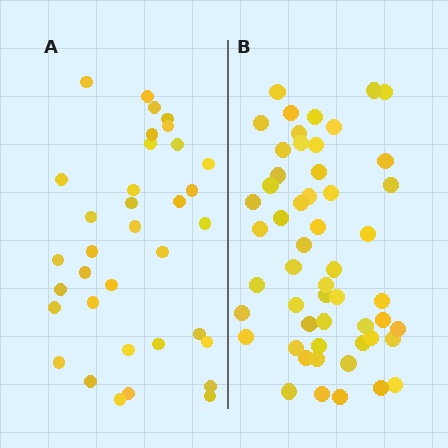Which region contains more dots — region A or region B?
Region B (the right region) has more dots.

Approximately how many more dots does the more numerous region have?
Region B has approximately 20 more dots than region A.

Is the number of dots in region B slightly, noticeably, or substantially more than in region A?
Region B has substantially more. The ratio is roughly 1.5 to 1.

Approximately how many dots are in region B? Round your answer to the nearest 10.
About 50 dots. (The exact count is 53, which rounds to 50.)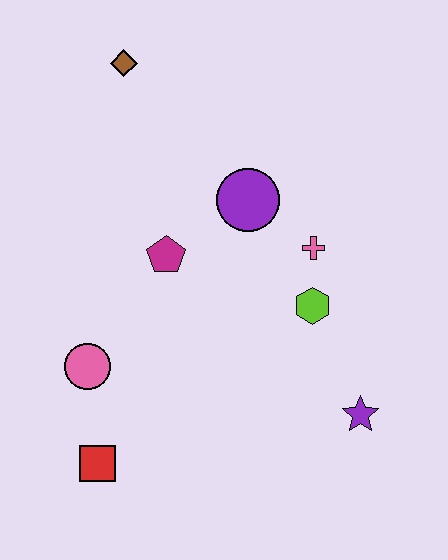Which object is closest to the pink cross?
The lime hexagon is closest to the pink cross.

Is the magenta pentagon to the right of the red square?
Yes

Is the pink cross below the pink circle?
No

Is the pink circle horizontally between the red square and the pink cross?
No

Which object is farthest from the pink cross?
The red square is farthest from the pink cross.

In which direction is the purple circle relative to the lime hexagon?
The purple circle is above the lime hexagon.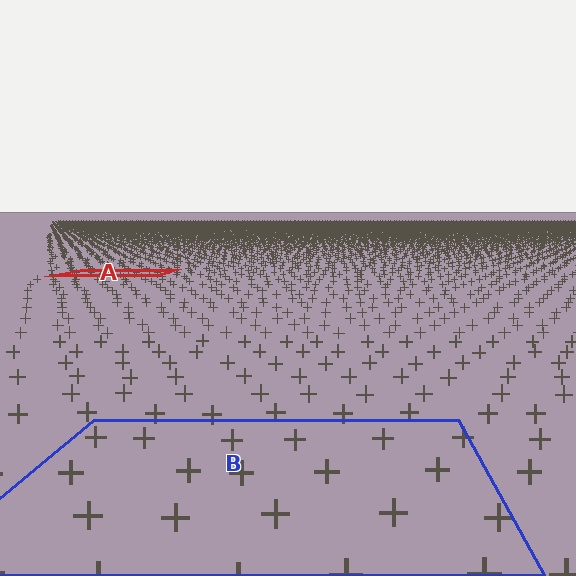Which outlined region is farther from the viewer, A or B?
Region A is farther from the viewer — the texture elements inside it appear smaller and more densely packed.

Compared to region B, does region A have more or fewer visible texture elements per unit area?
Region A has more texture elements per unit area — they are packed more densely because it is farther away.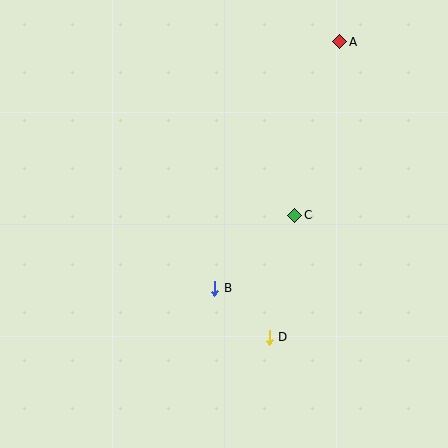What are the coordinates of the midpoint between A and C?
The midpoint between A and C is at (317, 128).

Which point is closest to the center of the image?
Point B at (214, 288) is closest to the center.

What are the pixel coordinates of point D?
Point D is at (269, 337).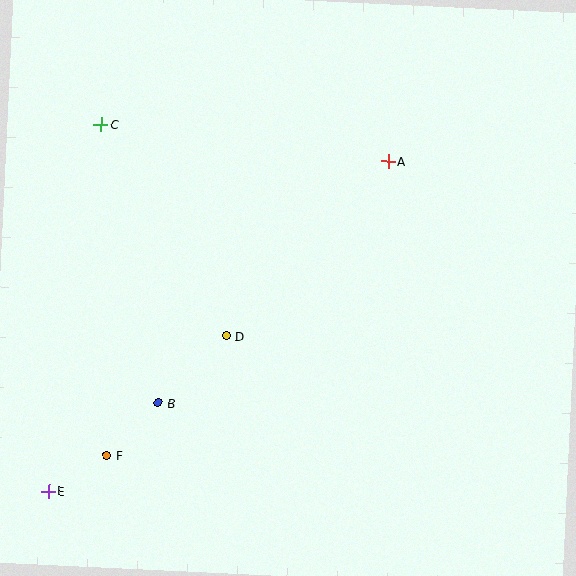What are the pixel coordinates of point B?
Point B is at (158, 403).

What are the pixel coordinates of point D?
Point D is at (226, 336).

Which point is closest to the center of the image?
Point D at (226, 336) is closest to the center.